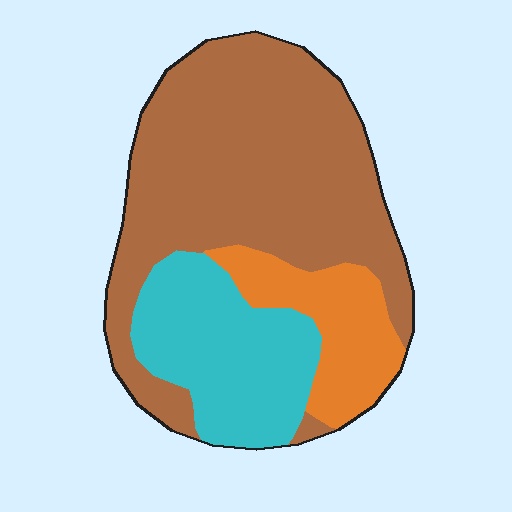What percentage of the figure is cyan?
Cyan covers about 25% of the figure.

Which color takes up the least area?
Orange, at roughly 15%.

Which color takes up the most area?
Brown, at roughly 60%.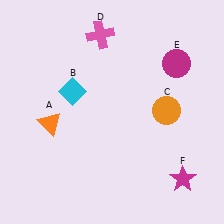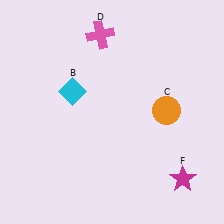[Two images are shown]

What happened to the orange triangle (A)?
The orange triangle (A) was removed in Image 2. It was in the bottom-left area of Image 1.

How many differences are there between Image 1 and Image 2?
There are 2 differences between the two images.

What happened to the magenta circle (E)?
The magenta circle (E) was removed in Image 2. It was in the top-right area of Image 1.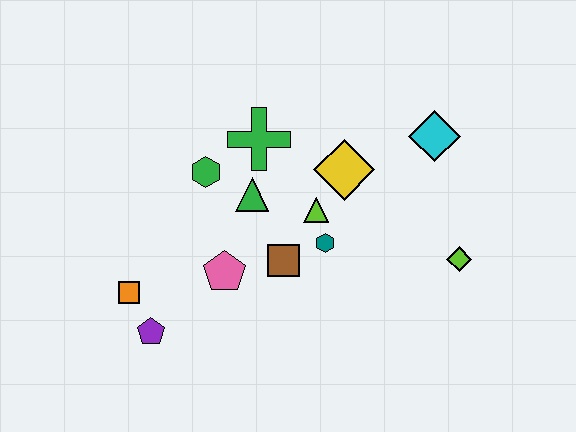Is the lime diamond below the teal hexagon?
Yes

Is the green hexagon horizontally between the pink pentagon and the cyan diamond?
No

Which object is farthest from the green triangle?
The lime diamond is farthest from the green triangle.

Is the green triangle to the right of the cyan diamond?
No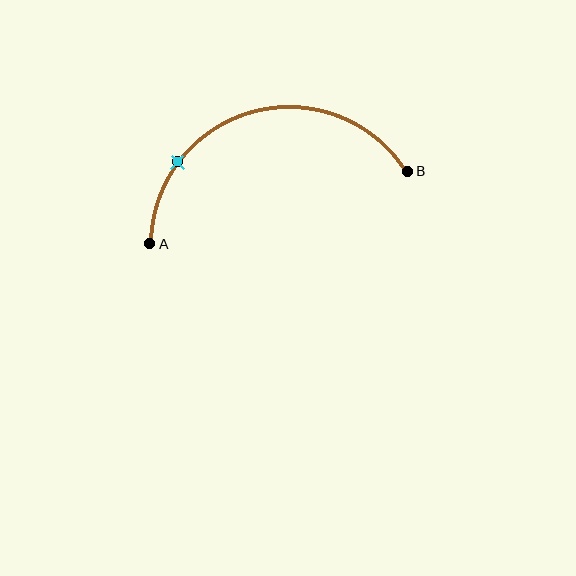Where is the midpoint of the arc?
The arc midpoint is the point on the curve farthest from the straight line joining A and B. It sits above that line.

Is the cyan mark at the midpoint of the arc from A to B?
No. The cyan mark lies on the arc but is closer to endpoint A. The arc midpoint would be at the point on the curve equidistant along the arc from both A and B.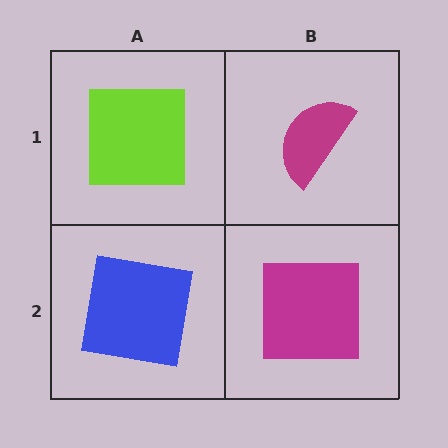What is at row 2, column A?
A blue square.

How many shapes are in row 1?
2 shapes.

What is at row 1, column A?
A lime square.